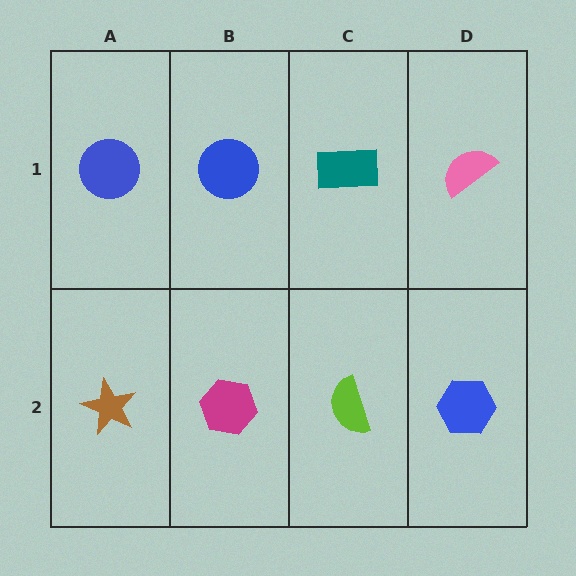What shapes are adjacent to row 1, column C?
A lime semicircle (row 2, column C), a blue circle (row 1, column B), a pink semicircle (row 1, column D).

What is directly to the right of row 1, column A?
A blue circle.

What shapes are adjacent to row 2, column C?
A teal rectangle (row 1, column C), a magenta hexagon (row 2, column B), a blue hexagon (row 2, column D).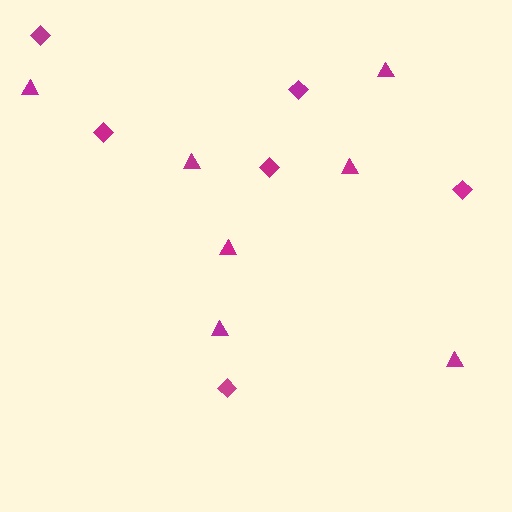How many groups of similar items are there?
There are 2 groups: one group of diamonds (6) and one group of triangles (7).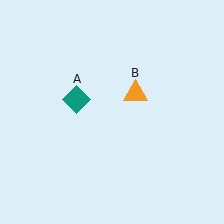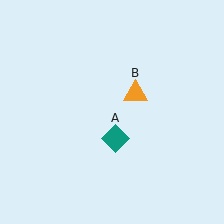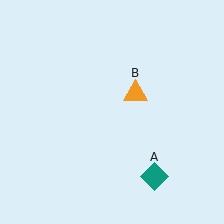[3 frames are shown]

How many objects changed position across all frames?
1 object changed position: teal diamond (object A).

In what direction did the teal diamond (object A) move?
The teal diamond (object A) moved down and to the right.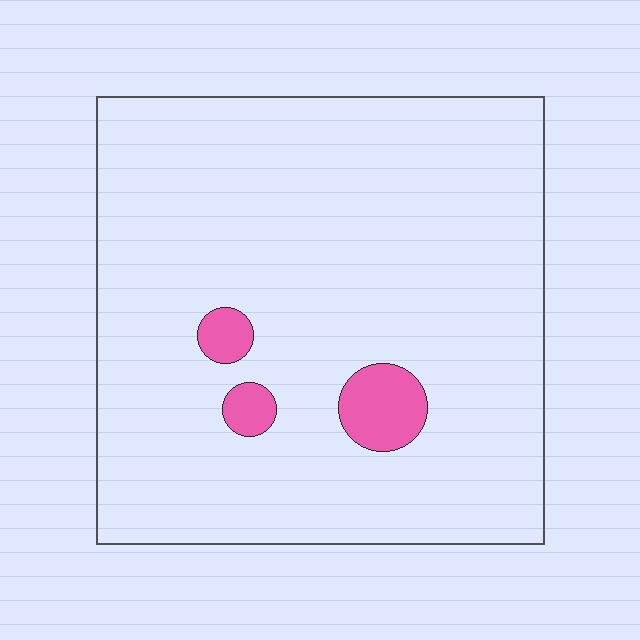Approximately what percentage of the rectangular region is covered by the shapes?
Approximately 5%.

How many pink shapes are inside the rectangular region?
3.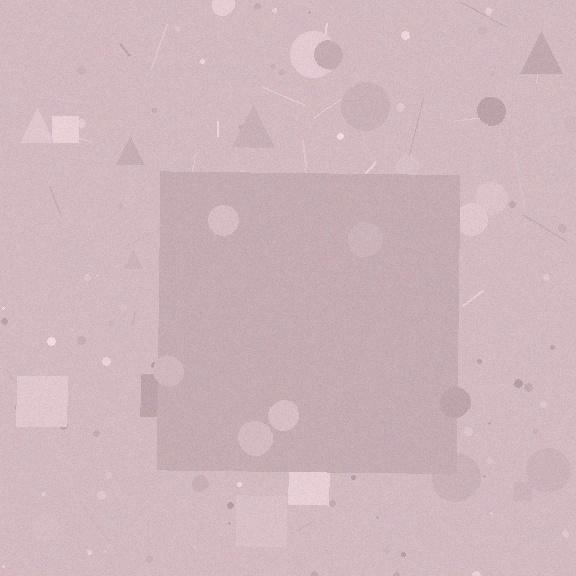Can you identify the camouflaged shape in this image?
The camouflaged shape is a square.